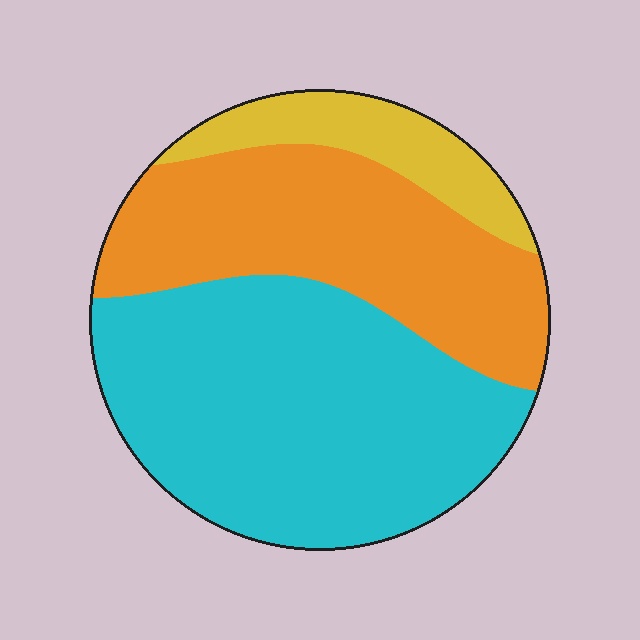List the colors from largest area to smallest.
From largest to smallest: cyan, orange, yellow.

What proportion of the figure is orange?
Orange takes up about three eighths (3/8) of the figure.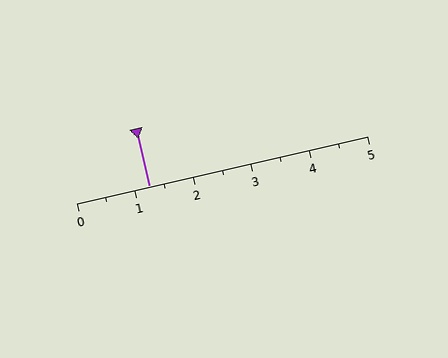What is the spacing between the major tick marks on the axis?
The major ticks are spaced 1 apart.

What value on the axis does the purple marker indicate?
The marker indicates approximately 1.2.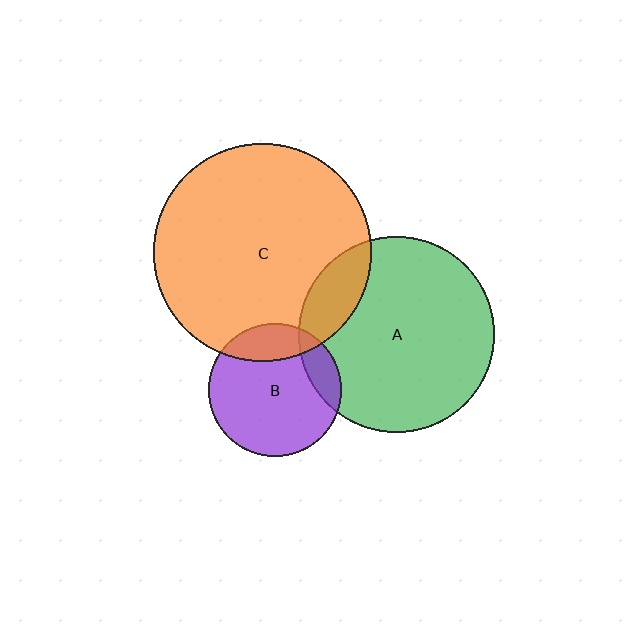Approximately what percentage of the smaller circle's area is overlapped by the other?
Approximately 15%.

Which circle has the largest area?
Circle C (orange).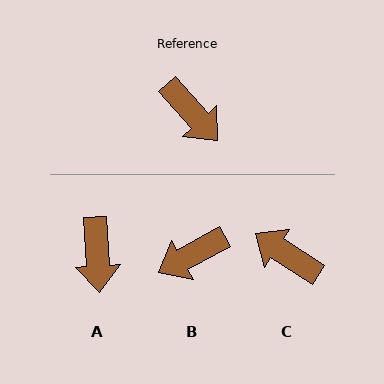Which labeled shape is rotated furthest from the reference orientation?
C, about 165 degrees away.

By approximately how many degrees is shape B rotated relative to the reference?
Approximately 103 degrees clockwise.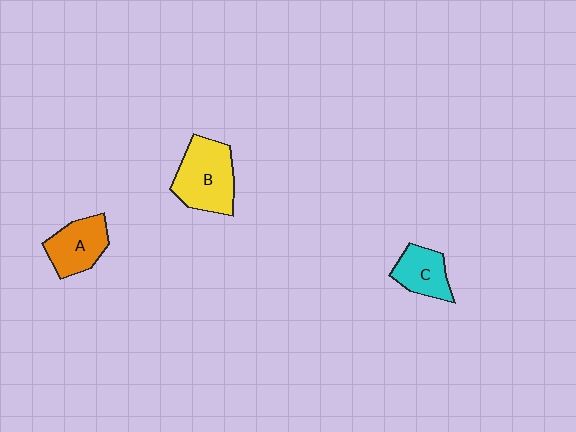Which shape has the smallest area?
Shape C (cyan).